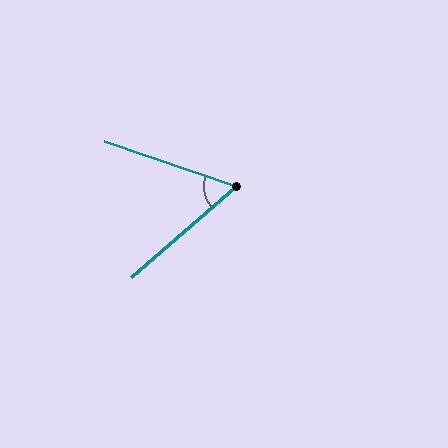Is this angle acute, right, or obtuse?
It is acute.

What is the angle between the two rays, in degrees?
Approximately 59 degrees.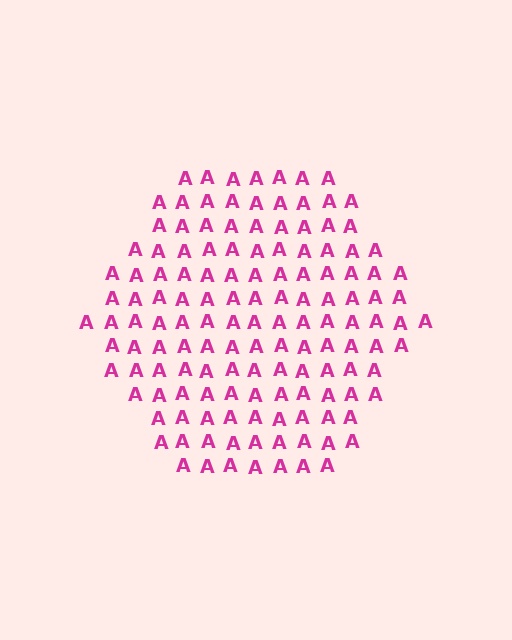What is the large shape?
The large shape is a hexagon.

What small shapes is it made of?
It is made of small letter A's.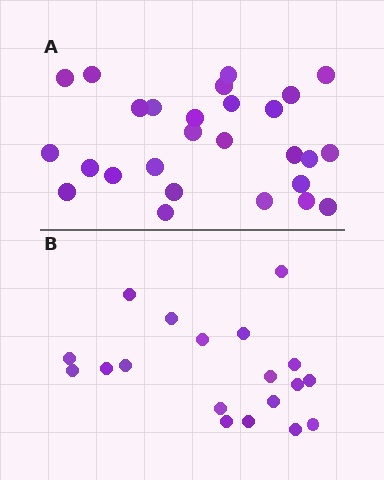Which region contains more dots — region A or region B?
Region A (the top region) has more dots.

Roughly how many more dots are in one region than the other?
Region A has roughly 8 or so more dots than region B.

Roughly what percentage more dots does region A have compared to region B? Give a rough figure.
About 40% more.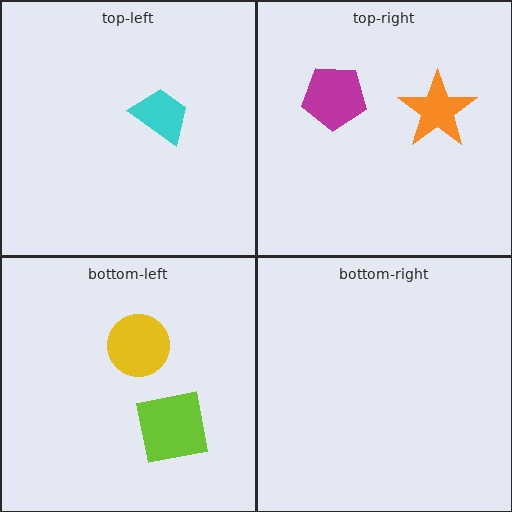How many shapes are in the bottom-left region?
2.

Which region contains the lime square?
The bottom-left region.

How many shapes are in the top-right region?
2.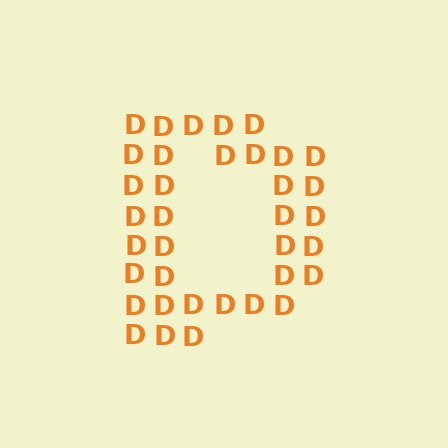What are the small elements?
The small elements are letter D's.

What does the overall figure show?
The overall figure shows the letter D.